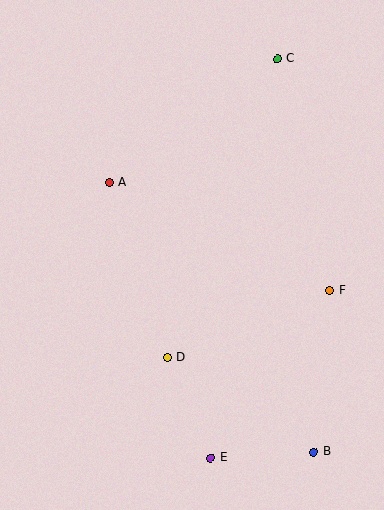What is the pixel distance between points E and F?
The distance between E and F is 206 pixels.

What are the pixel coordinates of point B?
Point B is at (313, 452).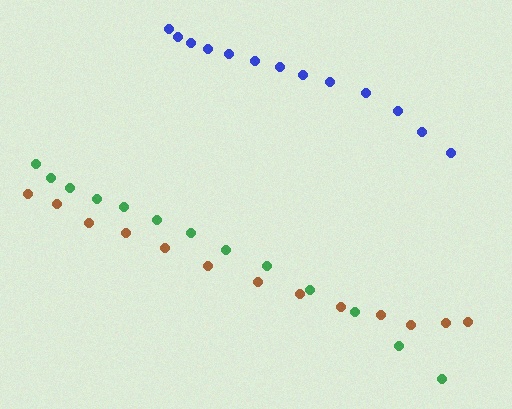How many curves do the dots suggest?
There are 3 distinct paths.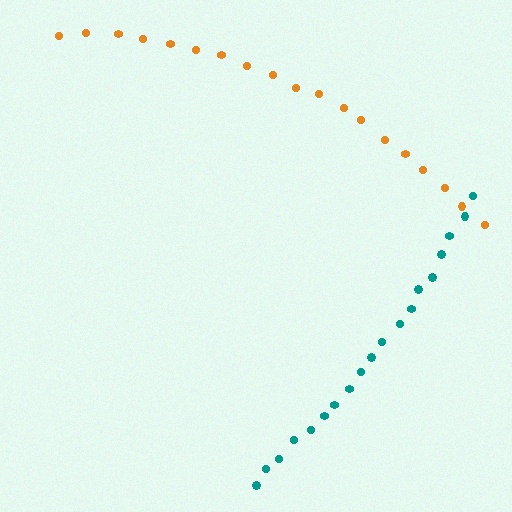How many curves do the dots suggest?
There are 2 distinct paths.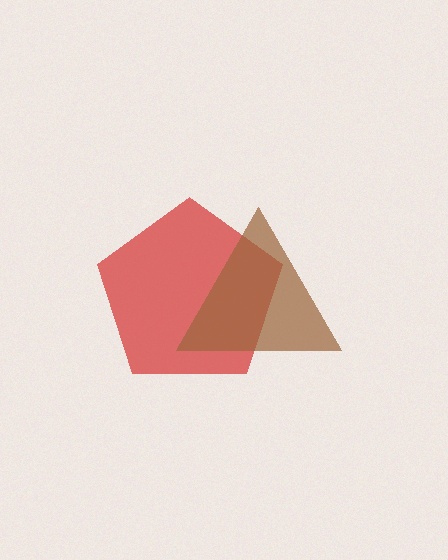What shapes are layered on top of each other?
The layered shapes are: a red pentagon, a brown triangle.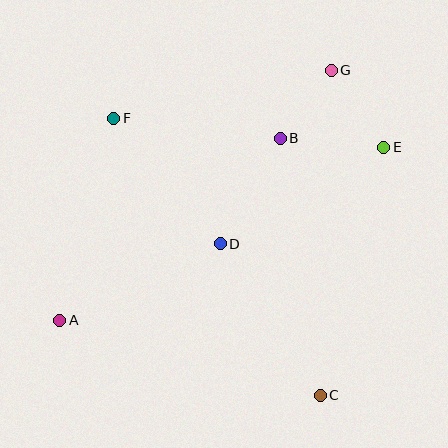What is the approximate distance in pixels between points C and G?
The distance between C and G is approximately 325 pixels.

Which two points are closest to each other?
Points B and G are closest to each other.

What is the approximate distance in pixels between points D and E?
The distance between D and E is approximately 190 pixels.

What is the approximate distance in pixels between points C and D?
The distance between C and D is approximately 182 pixels.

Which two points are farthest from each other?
Points A and G are farthest from each other.